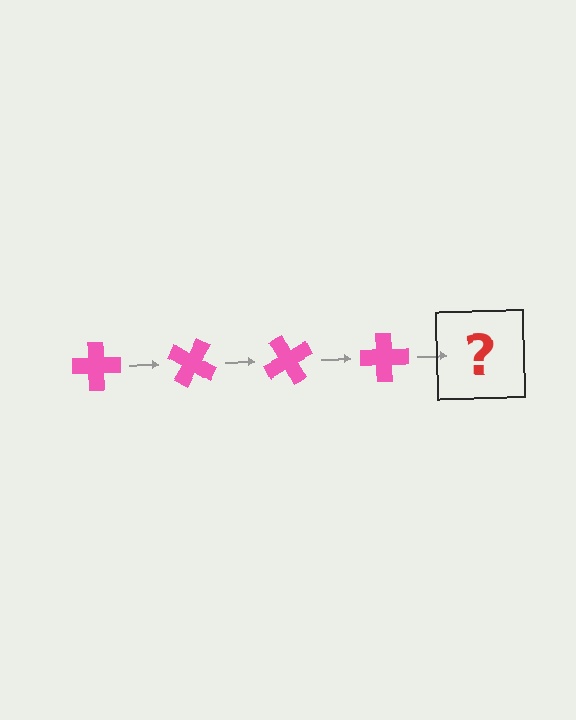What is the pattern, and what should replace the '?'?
The pattern is that the cross rotates 30 degrees each step. The '?' should be a pink cross rotated 120 degrees.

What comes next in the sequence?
The next element should be a pink cross rotated 120 degrees.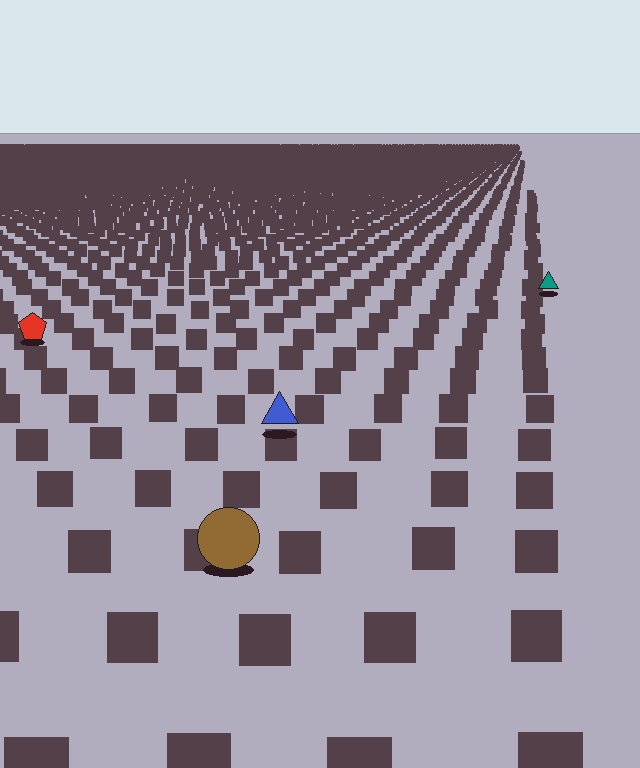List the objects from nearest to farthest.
From nearest to farthest: the brown circle, the blue triangle, the red pentagon, the teal triangle.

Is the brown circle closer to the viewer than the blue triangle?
Yes. The brown circle is closer — you can tell from the texture gradient: the ground texture is coarser near it.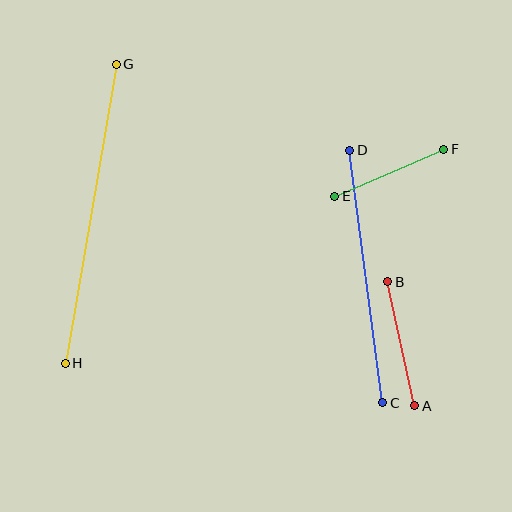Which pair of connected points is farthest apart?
Points G and H are farthest apart.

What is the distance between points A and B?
The distance is approximately 127 pixels.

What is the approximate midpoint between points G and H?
The midpoint is at approximately (91, 214) pixels.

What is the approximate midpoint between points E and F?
The midpoint is at approximately (389, 173) pixels.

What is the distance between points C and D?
The distance is approximately 255 pixels.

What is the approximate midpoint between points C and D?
The midpoint is at approximately (366, 277) pixels.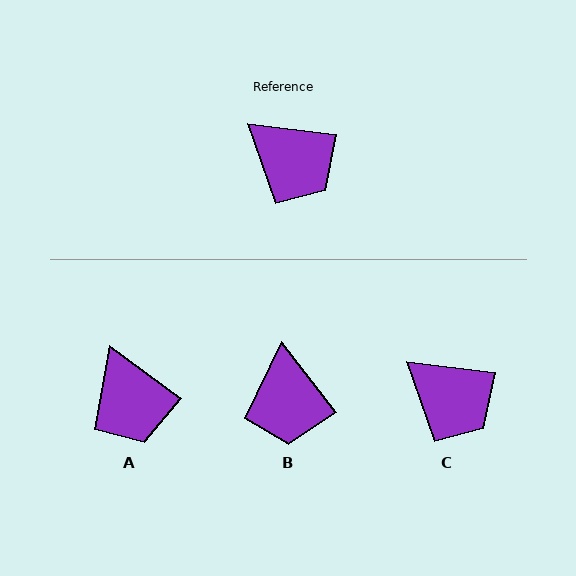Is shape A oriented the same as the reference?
No, it is off by about 29 degrees.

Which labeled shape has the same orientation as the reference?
C.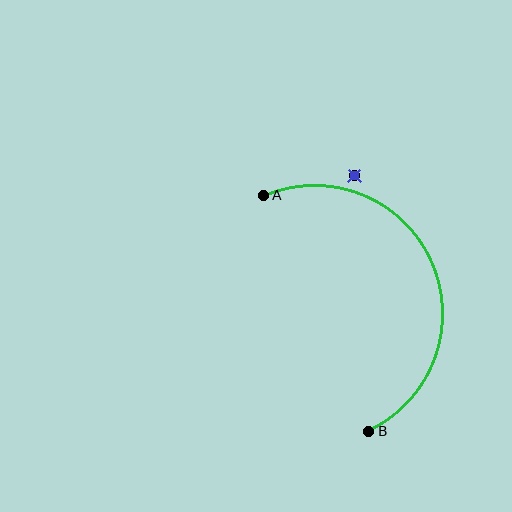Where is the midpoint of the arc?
The arc midpoint is the point on the curve farthest from the straight line joining A and B. It sits to the right of that line.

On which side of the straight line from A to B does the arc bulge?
The arc bulges to the right of the straight line connecting A and B.